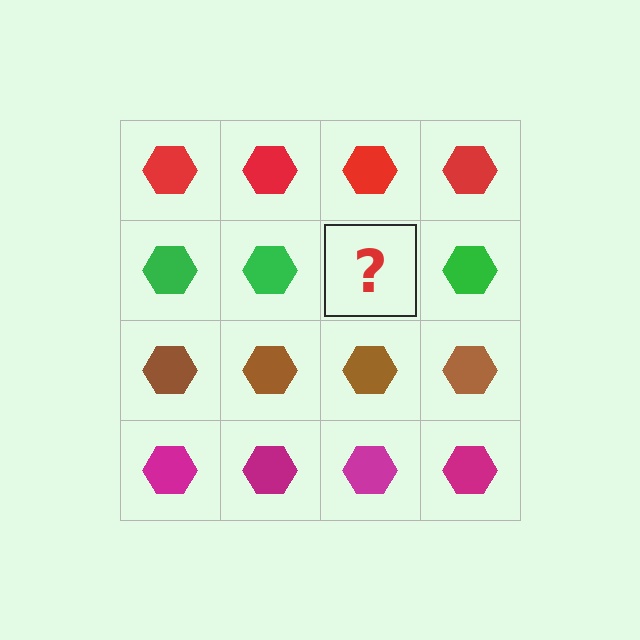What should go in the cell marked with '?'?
The missing cell should contain a green hexagon.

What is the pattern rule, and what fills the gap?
The rule is that each row has a consistent color. The gap should be filled with a green hexagon.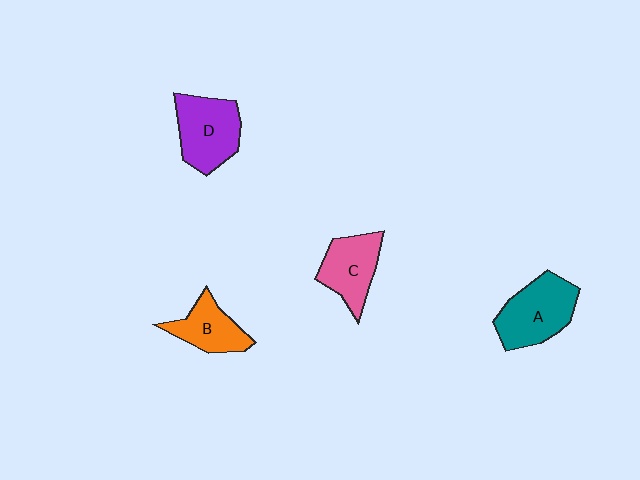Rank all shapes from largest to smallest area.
From largest to smallest: A (teal), D (purple), C (pink), B (orange).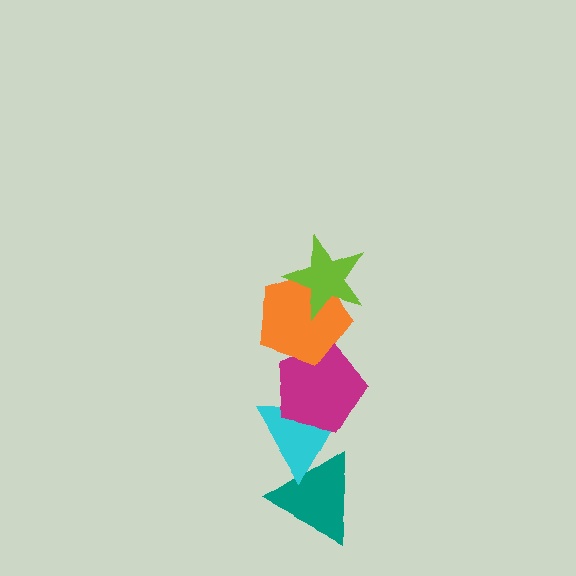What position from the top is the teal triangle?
The teal triangle is 5th from the top.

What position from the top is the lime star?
The lime star is 1st from the top.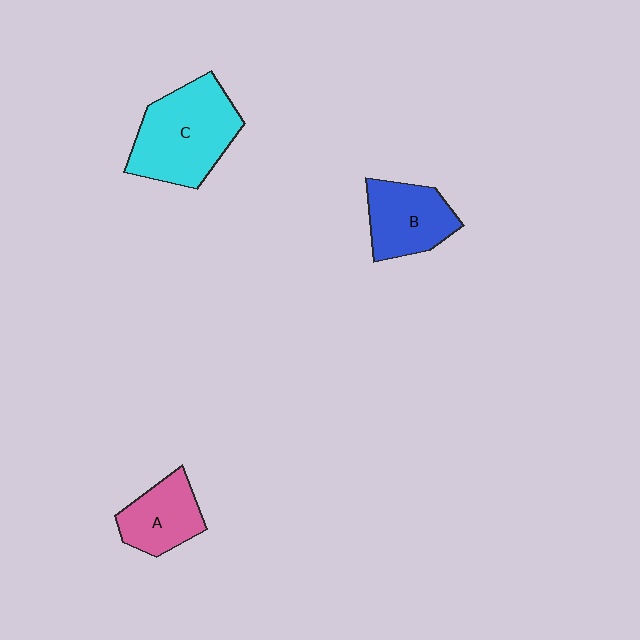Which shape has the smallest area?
Shape A (pink).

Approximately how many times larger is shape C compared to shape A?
Approximately 1.7 times.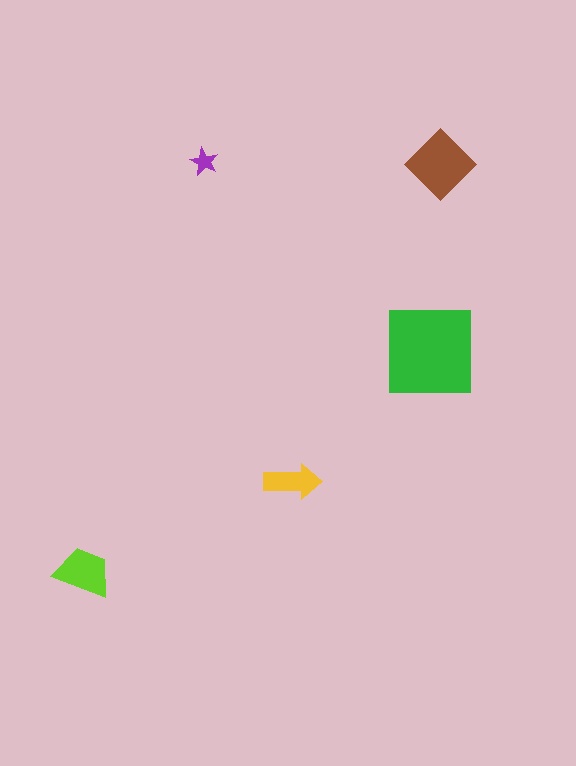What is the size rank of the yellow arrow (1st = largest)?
4th.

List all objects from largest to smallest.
The green square, the brown diamond, the lime trapezoid, the yellow arrow, the purple star.